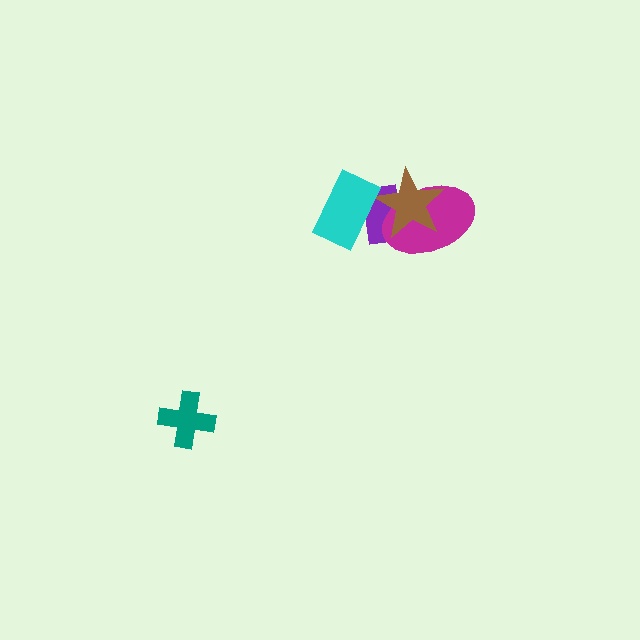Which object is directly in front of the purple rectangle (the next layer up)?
The magenta ellipse is directly in front of the purple rectangle.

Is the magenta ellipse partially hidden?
Yes, it is partially covered by another shape.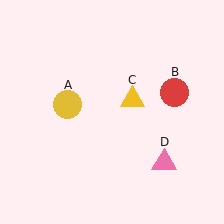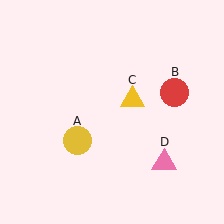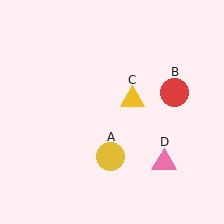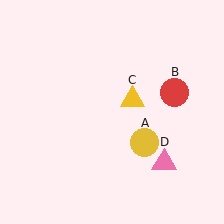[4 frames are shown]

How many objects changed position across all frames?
1 object changed position: yellow circle (object A).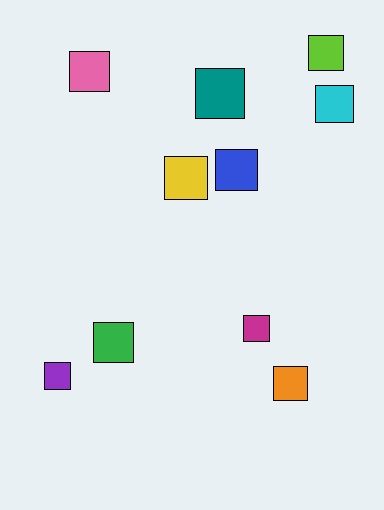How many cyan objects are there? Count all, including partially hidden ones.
There is 1 cyan object.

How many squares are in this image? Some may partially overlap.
There are 10 squares.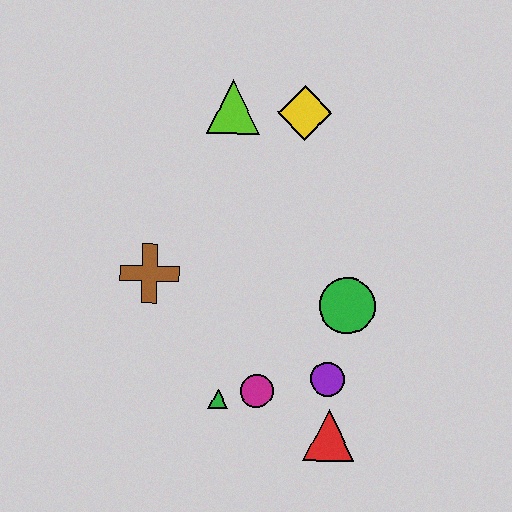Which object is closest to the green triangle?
The magenta circle is closest to the green triangle.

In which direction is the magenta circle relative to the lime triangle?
The magenta circle is below the lime triangle.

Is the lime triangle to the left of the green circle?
Yes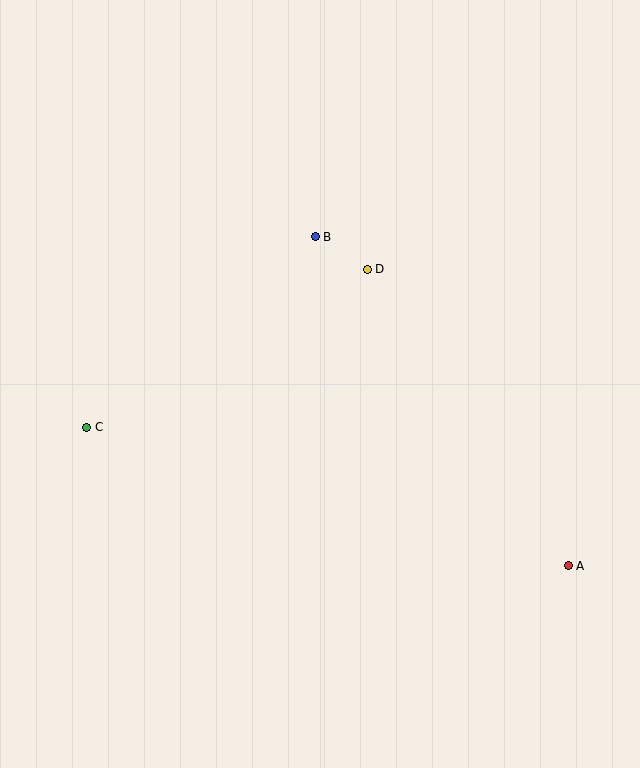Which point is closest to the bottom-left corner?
Point C is closest to the bottom-left corner.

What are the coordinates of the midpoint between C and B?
The midpoint between C and B is at (201, 332).